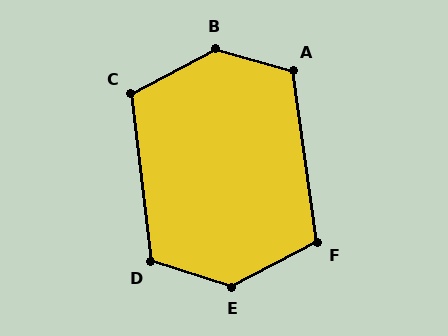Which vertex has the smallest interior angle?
F, at approximately 110 degrees.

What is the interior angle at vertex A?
Approximately 114 degrees (obtuse).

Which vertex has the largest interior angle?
B, at approximately 137 degrees.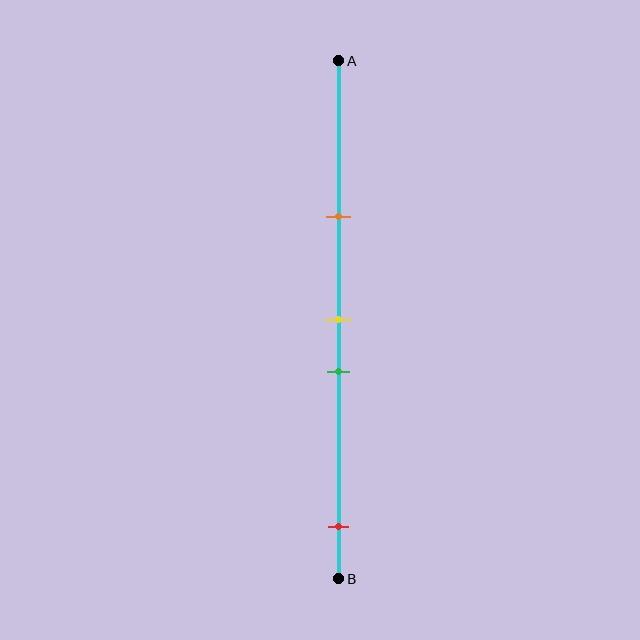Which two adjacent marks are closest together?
The yellow and green marks are the closest adjacent pair.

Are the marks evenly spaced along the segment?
No, the marks are not evenly spaced.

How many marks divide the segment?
There are 4 marks dividing the segment.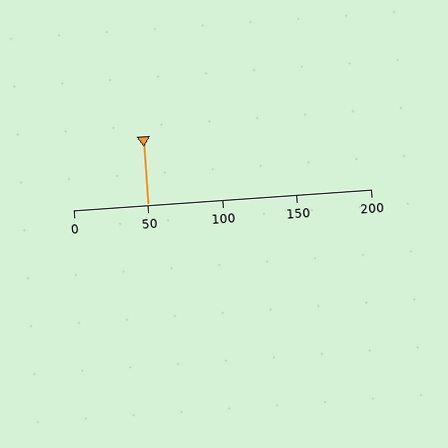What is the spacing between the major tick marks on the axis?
The major ticks are spaced 50 apart.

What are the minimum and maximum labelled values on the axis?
The axis runs from 0 to 200.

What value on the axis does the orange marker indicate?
The marker indicates approximately 50.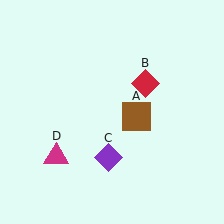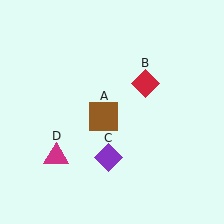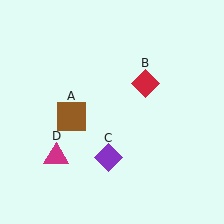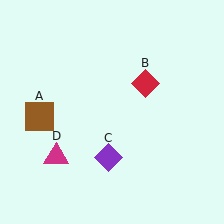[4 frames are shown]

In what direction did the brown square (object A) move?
The brown square (object A) moved left.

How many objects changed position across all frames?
1 object changed position: brown square (object A).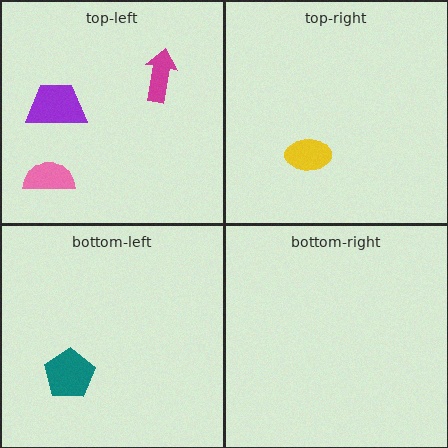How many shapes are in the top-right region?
1.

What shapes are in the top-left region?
The pink semicircle, the magenta arrow, the purple trapezoid.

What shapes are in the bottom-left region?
The teal pentagon.